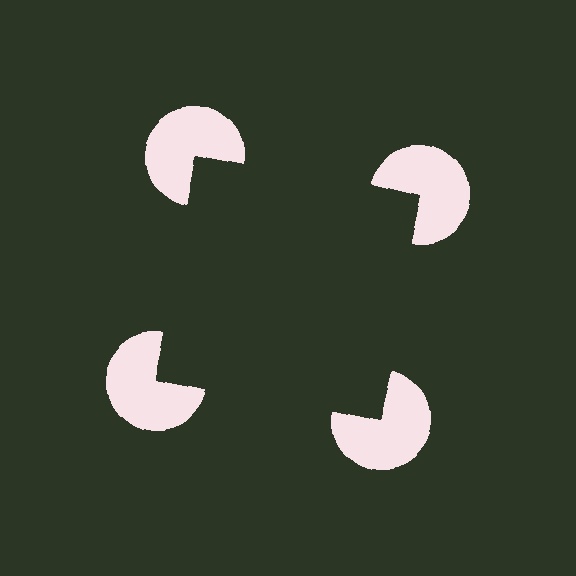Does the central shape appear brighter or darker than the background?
It typically appears slightly darker than the background, even though no actual brightness change is drawn.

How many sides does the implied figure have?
4 sides.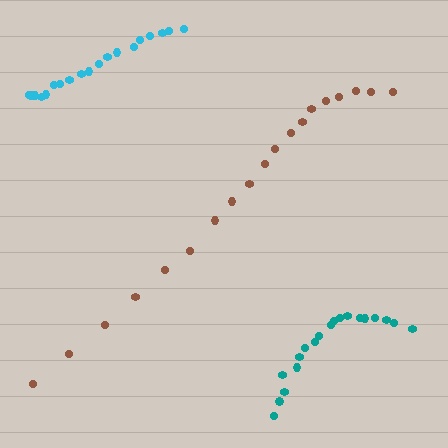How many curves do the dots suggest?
There are 3 distinct paths.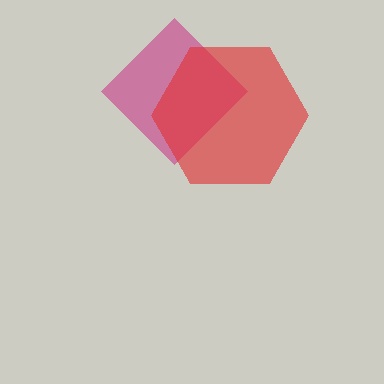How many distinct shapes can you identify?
There are 2 distinct shapes: a magenta diamond, a red hexagon.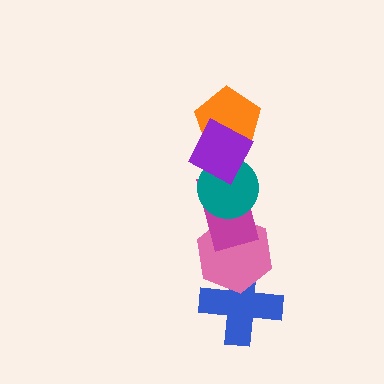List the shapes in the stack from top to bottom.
From top to bottom: the purple square, the orange pentagon, the teal circle, the magenta rectangle, the pink hexagon, the blue cross.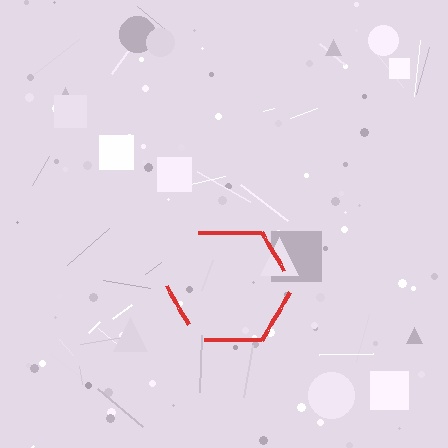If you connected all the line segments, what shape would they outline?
They would outline a hexagon.